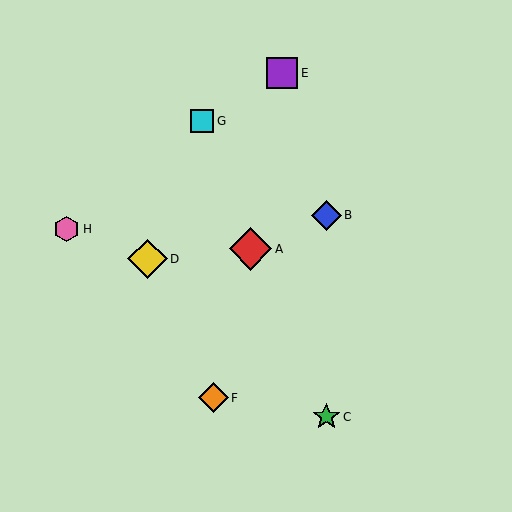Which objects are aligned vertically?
Objects B, C are aligned vertically.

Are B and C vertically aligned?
Yes, both are at x≈326.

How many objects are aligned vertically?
2 objects (B, C) are aligned vertically.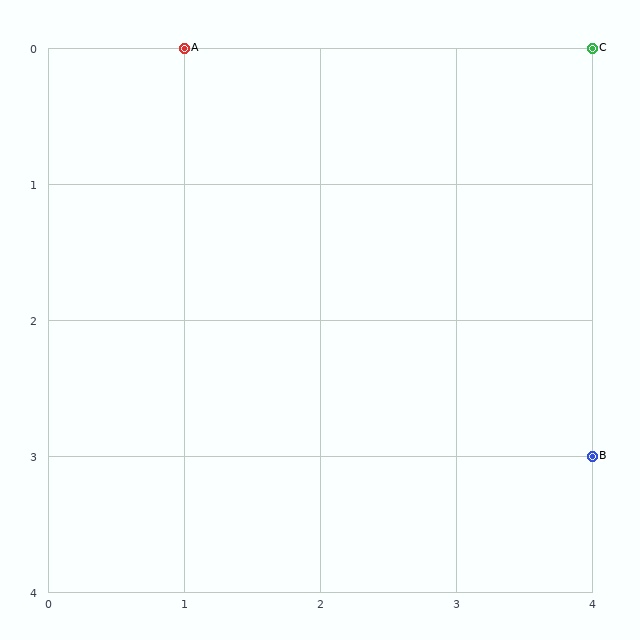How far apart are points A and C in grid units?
Points A and C are 3 columns apart.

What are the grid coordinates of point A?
Point A is at grid coordinates (1, 0).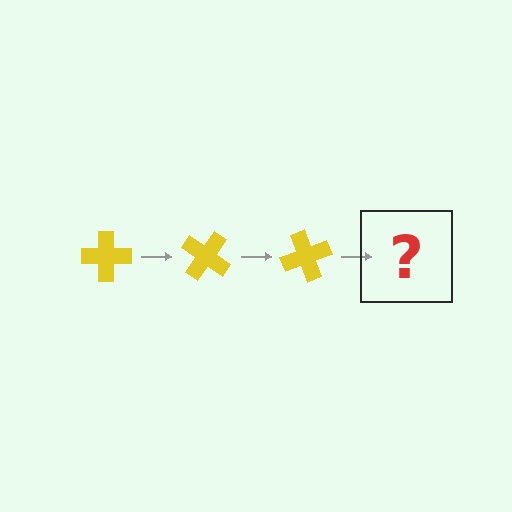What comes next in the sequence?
The next element should be a yellow cross rotated 105 degrees.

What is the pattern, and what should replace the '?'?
The pattern is that the cross rotates 35 degrees each step. The '?' should be a yellow cross rotated 105 degrees.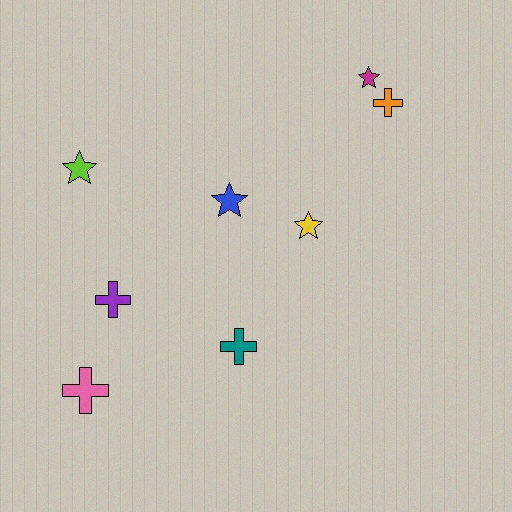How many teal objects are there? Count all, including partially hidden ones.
There is 1 teal object.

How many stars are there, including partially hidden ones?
There are 4 stars.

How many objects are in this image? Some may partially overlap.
There are 8 objects.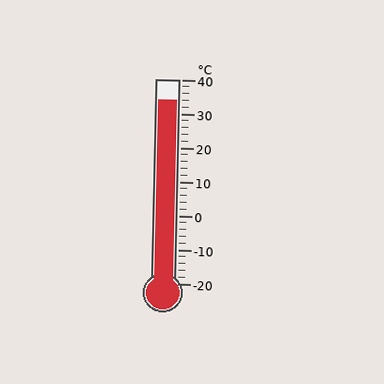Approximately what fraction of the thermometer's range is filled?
The thermometer is filled to approximately 90% of its range.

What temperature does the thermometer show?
The thermometer shows approximately 34°C.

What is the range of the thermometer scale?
The thermometer scale ranges from -20°C to 40°C.